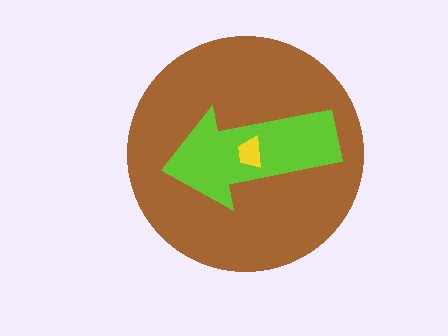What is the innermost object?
The yellow trapezoid.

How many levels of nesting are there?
3.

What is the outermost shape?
The brown circle.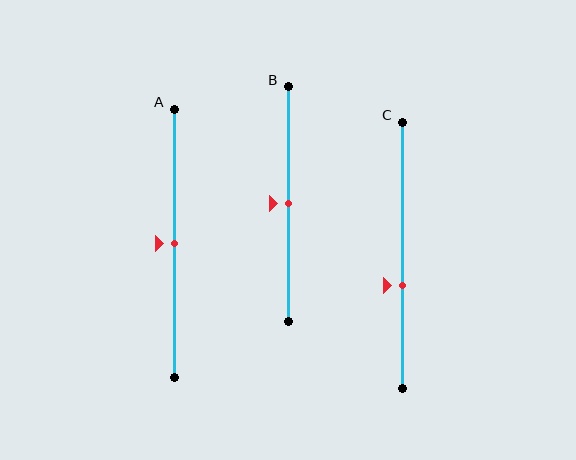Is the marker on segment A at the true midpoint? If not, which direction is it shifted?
Yes, the marker on segment A is at the true midpoint.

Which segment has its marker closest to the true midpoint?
Segment A has its marker closest to the true midpoint.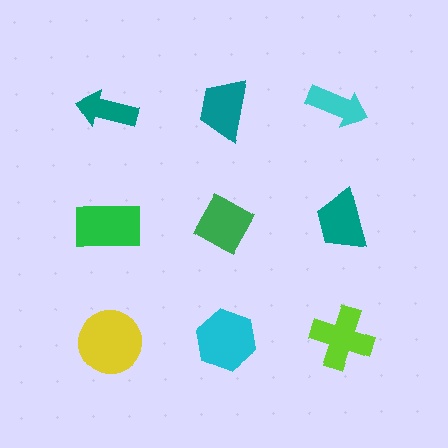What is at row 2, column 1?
A green rectangle.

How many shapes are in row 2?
3 shapes.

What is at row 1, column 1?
A teal arrow.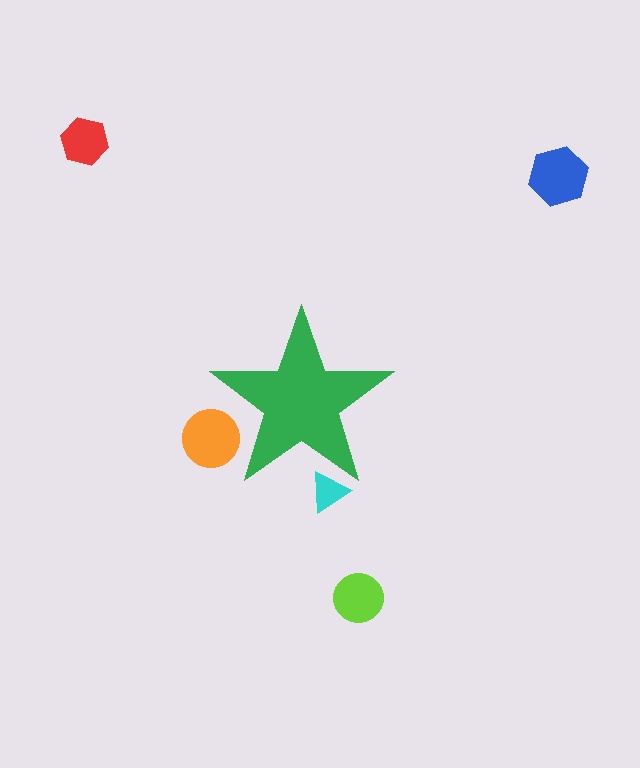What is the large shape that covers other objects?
A green star.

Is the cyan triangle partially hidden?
Yes, the cyan triangle is partially hidden behind the green star.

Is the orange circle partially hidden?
Yes, the orange circle is partially hidden behind the green star.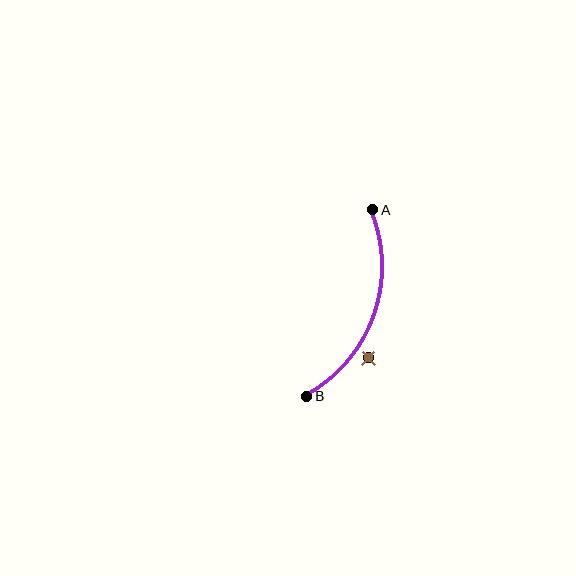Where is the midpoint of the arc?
The arc midpoint is the point on the curve farthest from the straight line joining A and B. It sits to the right of that line.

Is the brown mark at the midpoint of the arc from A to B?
No — the brown mark does not lie on the arc at all. It sits slightly outside the curve.